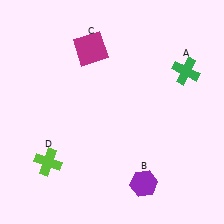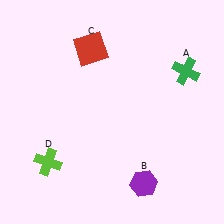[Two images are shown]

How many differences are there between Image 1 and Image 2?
There is 1 difference between the two images.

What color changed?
The square (C) changed from magenta in Image 1 to red in Image 2.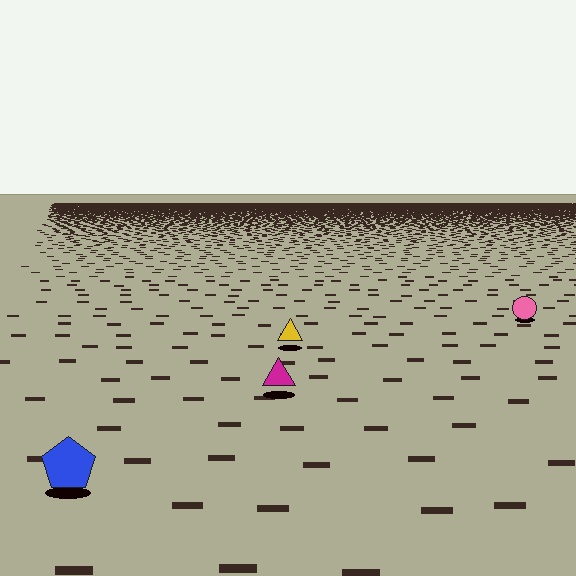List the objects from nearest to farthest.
From nearest to farthest: the blue pentagon, the magenta triangle, the yellow triangle, the pink circle.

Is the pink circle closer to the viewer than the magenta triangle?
No. The magenta triangle is closer — you can tell from the texture gradient: the ground texture is coarser near it.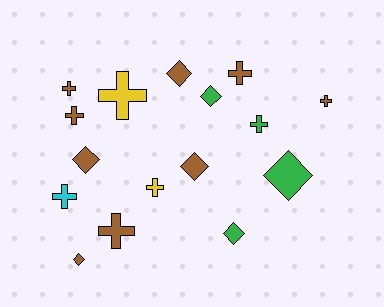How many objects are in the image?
There are 16 objects.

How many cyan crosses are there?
There is 1 cyan cross.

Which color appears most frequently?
Brown, with 9 objects.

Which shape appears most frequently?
Cross, with 9 objects.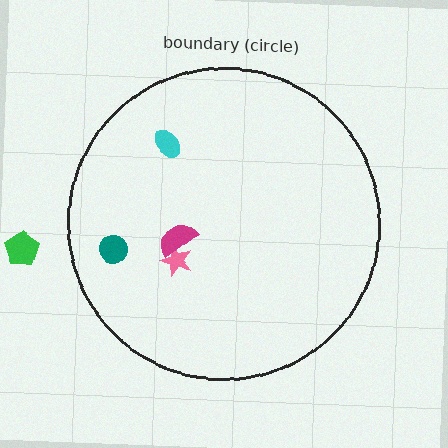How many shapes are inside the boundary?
4 inside, 1 outside.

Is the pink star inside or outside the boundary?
Inside.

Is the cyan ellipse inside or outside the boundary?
Inside.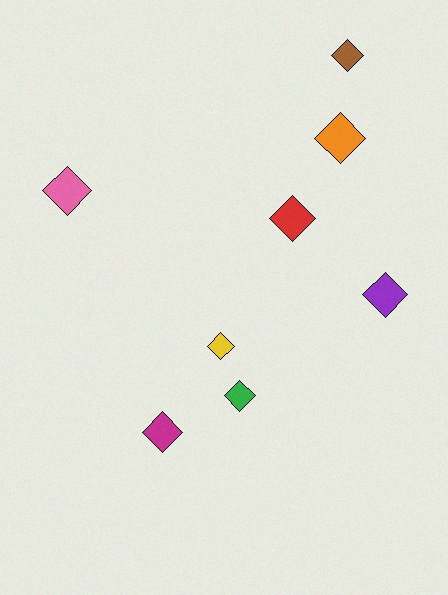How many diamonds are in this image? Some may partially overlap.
There are 8 diamonds.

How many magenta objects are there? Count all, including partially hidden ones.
There is 1 magenta object.